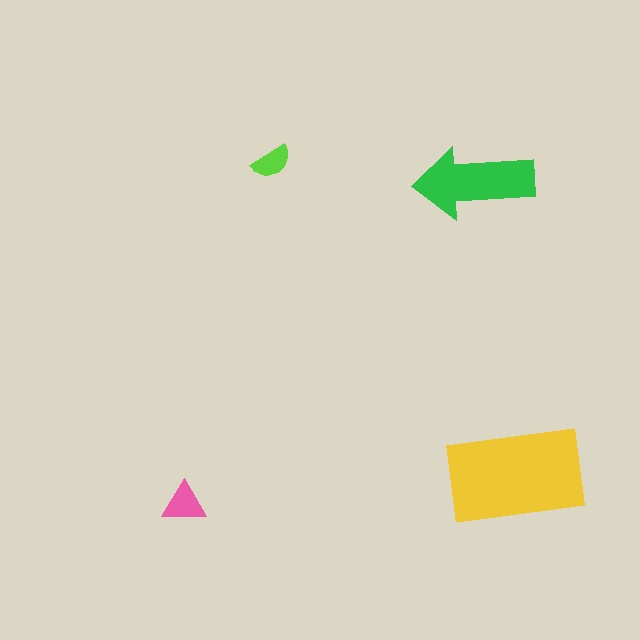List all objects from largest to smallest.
The yellow rectangle, the green arrow, the pink triangle, the lime semicircle.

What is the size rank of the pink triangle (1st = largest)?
3rd.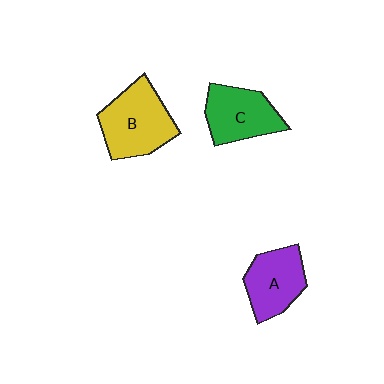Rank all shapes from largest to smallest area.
From largest to smallest: B (yellow), C (green), A (purple).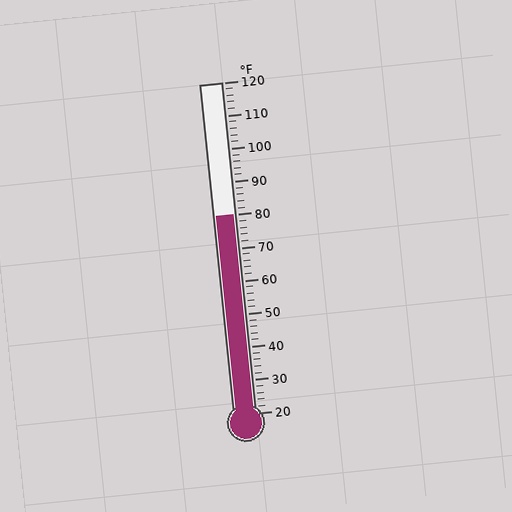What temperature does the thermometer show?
The thermometer shows approximately 80°F.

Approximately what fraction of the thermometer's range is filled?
The thermometer is filled to approximately 60% of its range.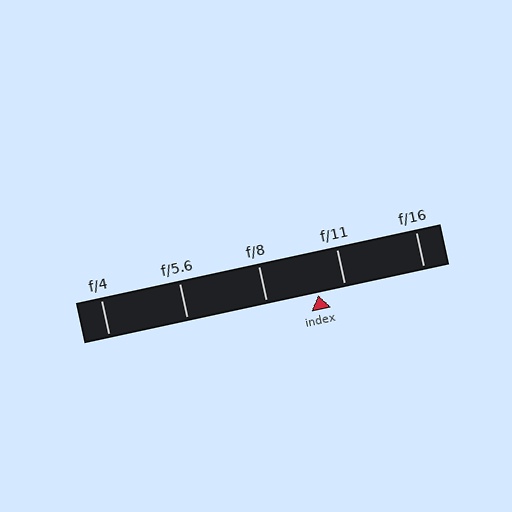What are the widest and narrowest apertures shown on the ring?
The widest aperture shown is f/4 and the narrowest is f/16.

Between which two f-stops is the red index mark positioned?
The index mark is between f/8 and f/11.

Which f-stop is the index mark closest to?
The index mark is closest to f/11.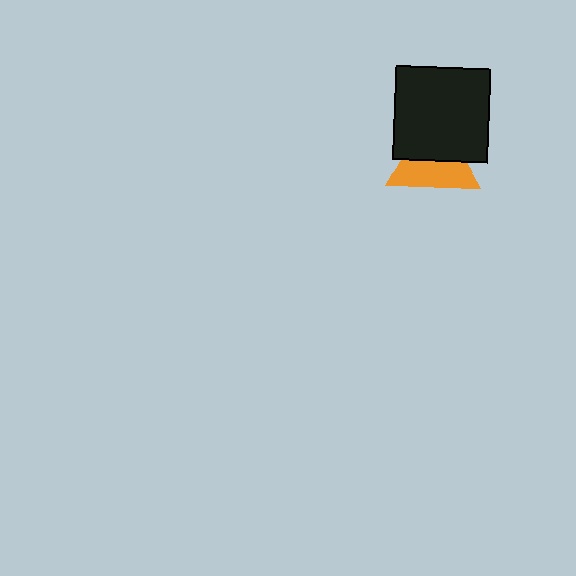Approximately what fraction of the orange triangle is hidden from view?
Roughly 47% of the orange triangle is hidden behind the black square.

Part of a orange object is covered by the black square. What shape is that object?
It is a triangle.